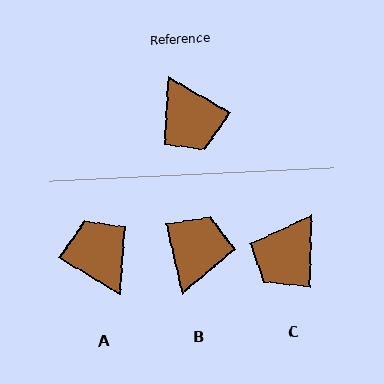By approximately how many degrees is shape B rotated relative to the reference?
Approximately 133 degrees counter-clockwise.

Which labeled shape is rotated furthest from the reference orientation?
A, about 179 degrees away.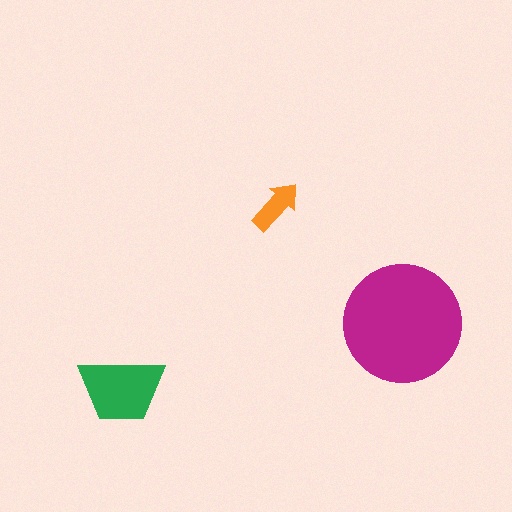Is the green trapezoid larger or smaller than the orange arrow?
Larger.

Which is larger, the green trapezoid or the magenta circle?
The magenta circle.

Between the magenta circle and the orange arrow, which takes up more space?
The magenta circle.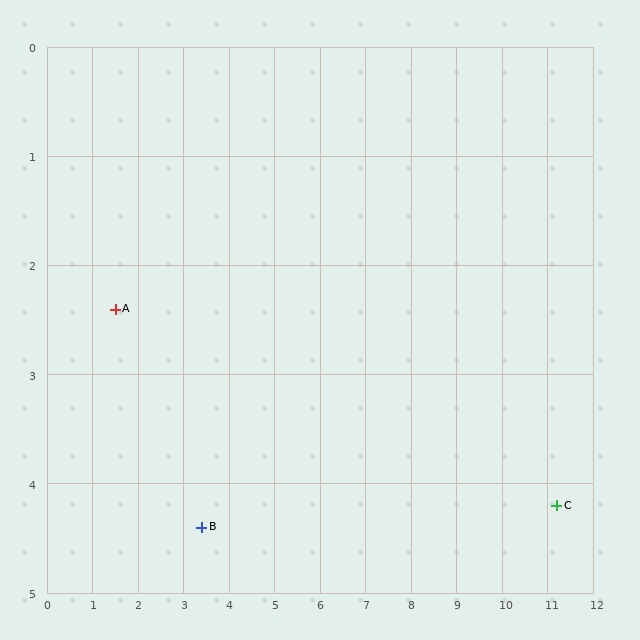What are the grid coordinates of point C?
Point C is at approximately (11.2, 4.2).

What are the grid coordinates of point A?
Point A is at approximately (1.5, 2.4).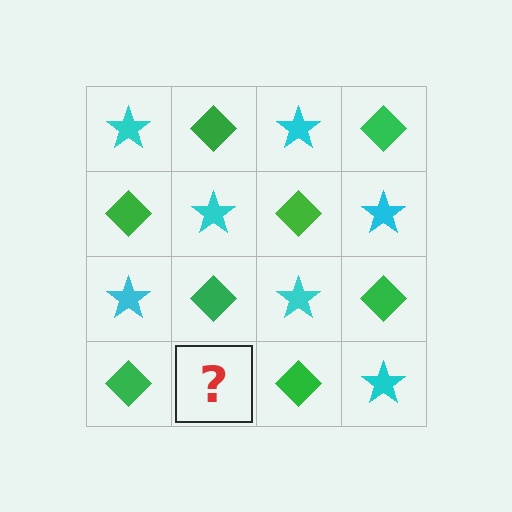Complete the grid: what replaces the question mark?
The question mark should be replaced with a cyan star.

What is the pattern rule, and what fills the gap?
The rule is that it alternates cyan star and green diamond in a checkerboard pattern. The gap should be filled with a cyan star.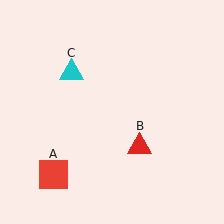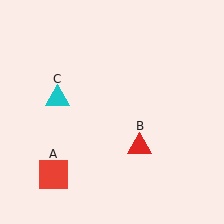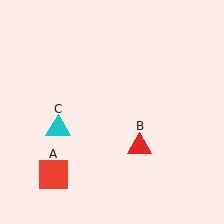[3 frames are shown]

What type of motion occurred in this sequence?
The cyan triangle (object C) rotated counterclockwise around the center of the scene.